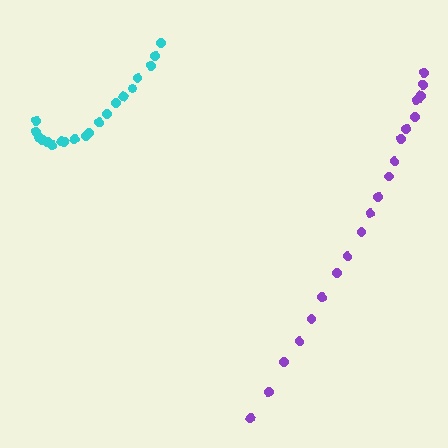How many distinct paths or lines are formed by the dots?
There are 2 distinct paths.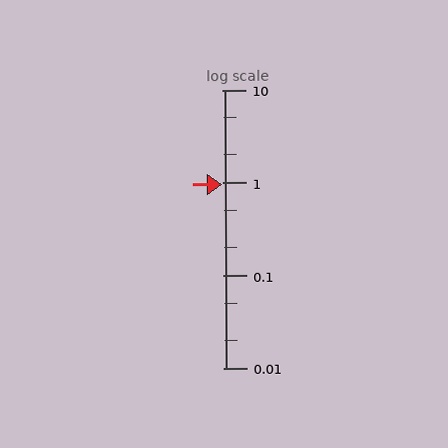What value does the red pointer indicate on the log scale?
The pointer indicates approximately 0.95.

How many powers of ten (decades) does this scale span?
The scale spans 3 decades, from 0.01 to 10.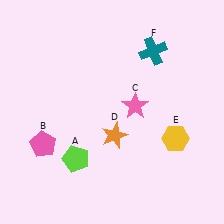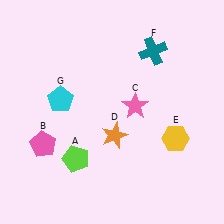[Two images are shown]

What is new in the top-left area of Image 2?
A cyan pentagon (G) was added in the top-left area of Image 2.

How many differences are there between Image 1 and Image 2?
There is 1 difference between the two images.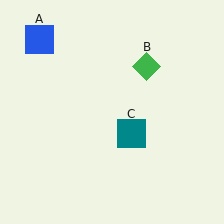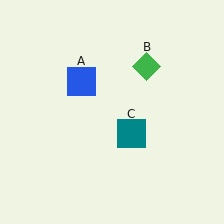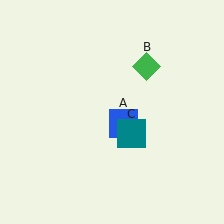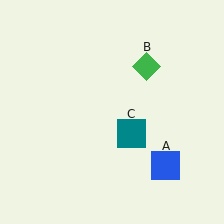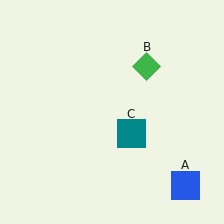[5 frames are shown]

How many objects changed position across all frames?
1 object changed position: blue square (object A).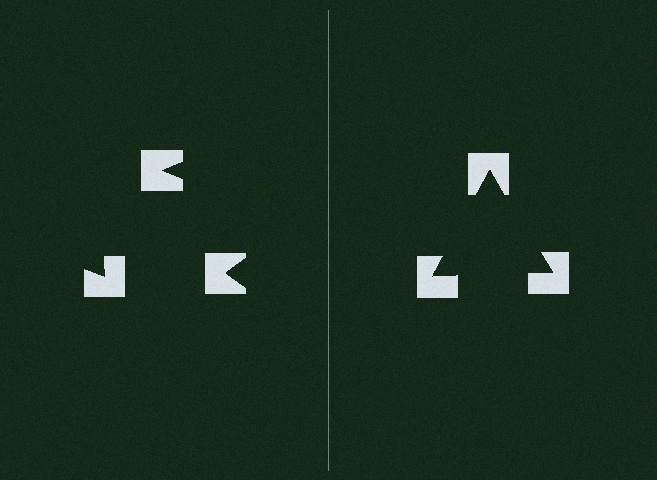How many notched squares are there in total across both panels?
6 — 3 on each side.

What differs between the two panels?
The notched squares are positioned identically on both sides; only the wedge orientations differ. On the right they align to a triangle; on the left they are misaligned.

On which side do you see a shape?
An illusory triangle appears on the right side. On the left side the wedge cuts are rotated, so no coherent shape forms.